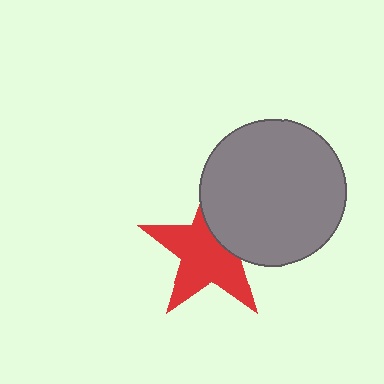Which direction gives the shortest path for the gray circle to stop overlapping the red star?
Moving toward the upper-right gives the shortest separation.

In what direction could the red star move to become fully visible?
The red star could move toward the lower-left. That would shift it out from behind the gray circle entirely.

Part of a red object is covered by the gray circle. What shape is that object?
It is a star.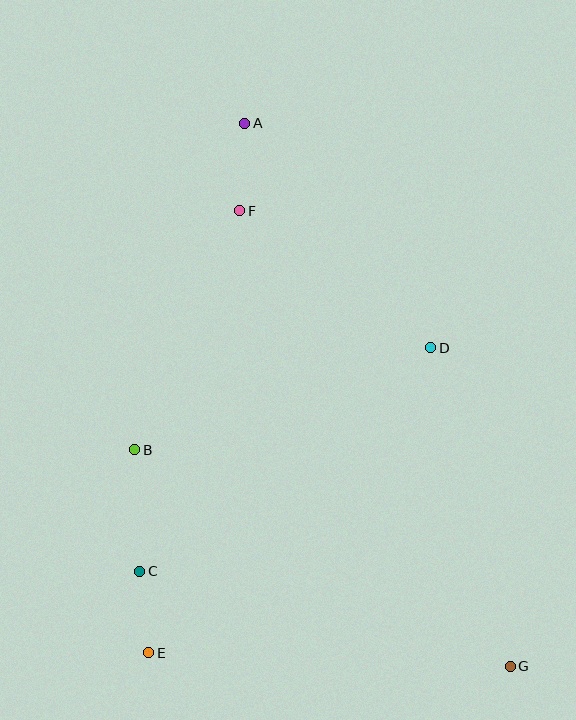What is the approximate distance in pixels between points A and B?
The distance between A and B is approximately 344 pixels.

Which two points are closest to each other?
Points C and E are closest to each other.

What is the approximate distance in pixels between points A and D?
The distance between A and D is approximately 291 pixels.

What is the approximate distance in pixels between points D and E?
The distance between D and E is approximately 416 pixels.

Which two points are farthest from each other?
Points A and G are farthest from each other.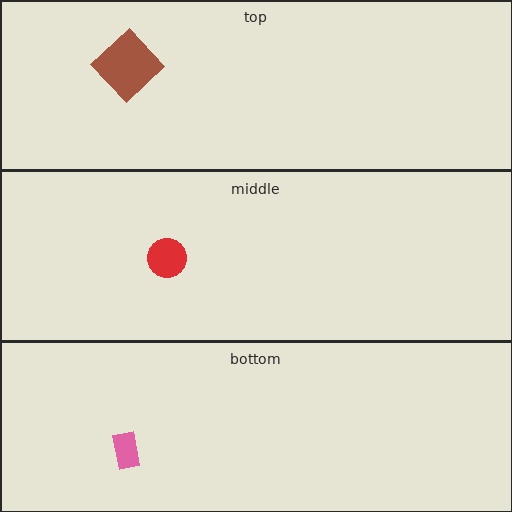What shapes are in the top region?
The brown diamond.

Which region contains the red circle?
The middle region.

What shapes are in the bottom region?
The pink rectangle.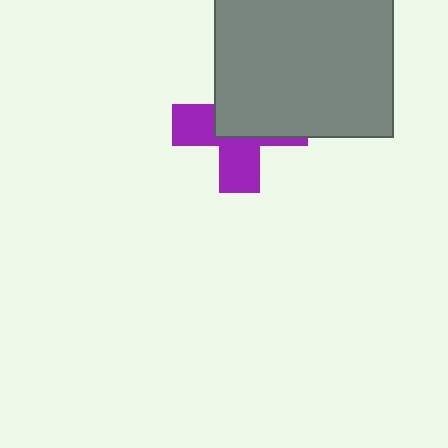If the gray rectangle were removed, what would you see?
You would see the complete purple cross.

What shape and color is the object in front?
The object in front is a gray rectangle.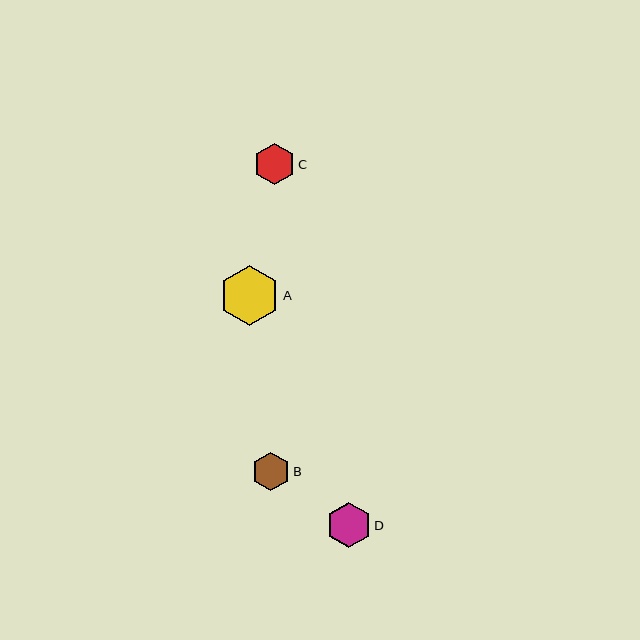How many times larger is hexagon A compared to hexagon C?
Hexagon A is approximately 1.4 times the size of hexagon C.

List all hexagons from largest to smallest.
From largest to smallest: A, D, C, B.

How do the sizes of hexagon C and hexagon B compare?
Hexagon C and hexagon B are approximately the same size.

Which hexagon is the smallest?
Hexagon B is the smallest with a size of approximately 39 pixels.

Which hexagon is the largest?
Hexagon A is the largest with a size of approximately 60 pixels.